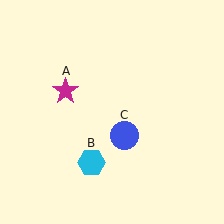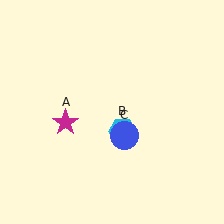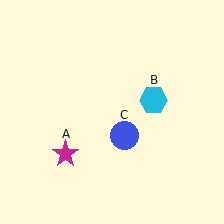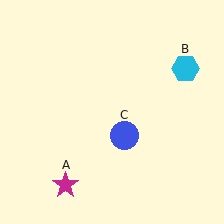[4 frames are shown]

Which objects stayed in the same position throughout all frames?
Blue circle (object C) remained stationary.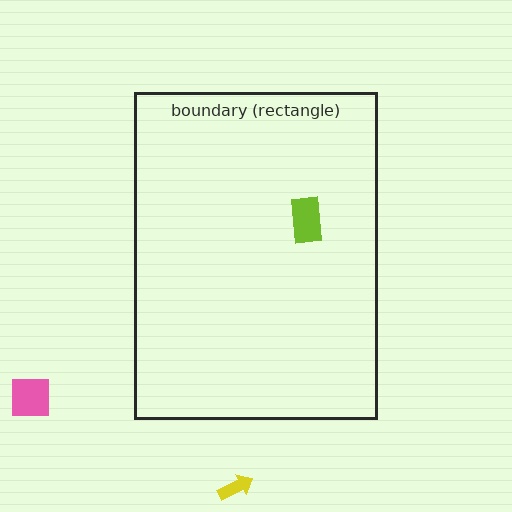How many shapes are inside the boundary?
1 inside, 2 outside.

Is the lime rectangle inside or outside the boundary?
Inside.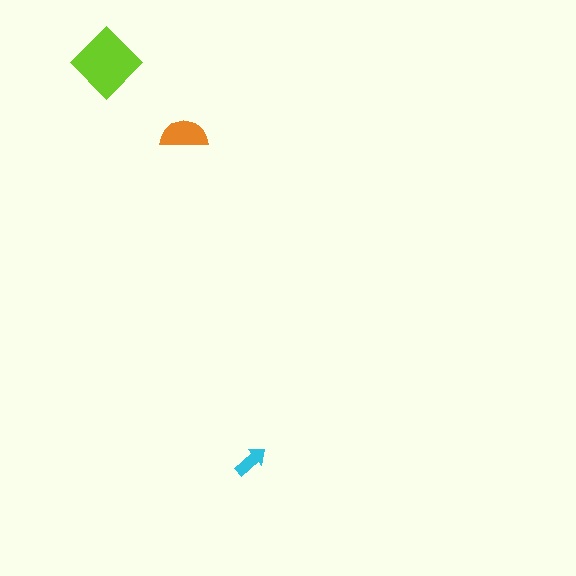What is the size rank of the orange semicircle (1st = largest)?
2nd.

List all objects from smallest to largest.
The cyan arrow, the orange semicircle, the lime diamond.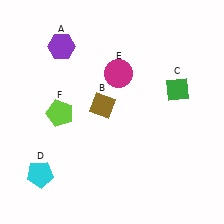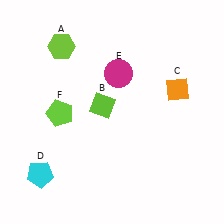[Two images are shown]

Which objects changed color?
A changed from purple to lime. B changed from brown to lime. C changed from green to orange.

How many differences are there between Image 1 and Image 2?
There are 3 differences between the two images.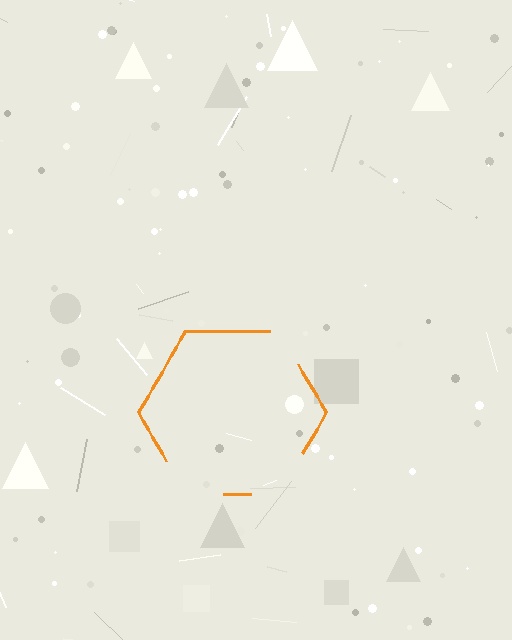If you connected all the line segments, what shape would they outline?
They would outline a hexagon.